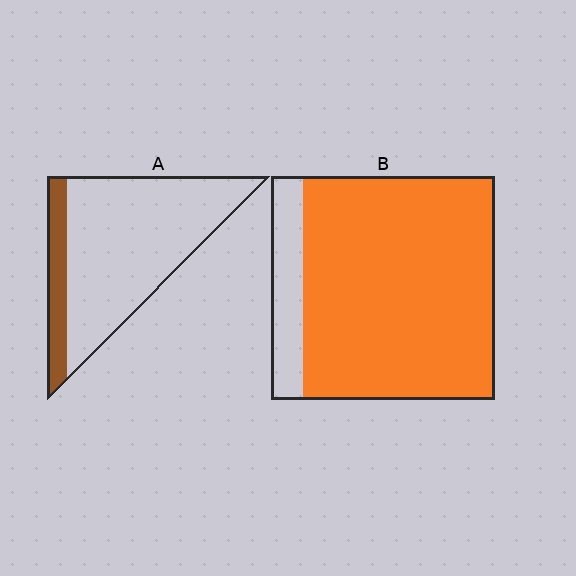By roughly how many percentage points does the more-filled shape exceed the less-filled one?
By roughly 70 percentage points (B over A).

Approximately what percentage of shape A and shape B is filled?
A is approximately 15% and B is approximately 85%.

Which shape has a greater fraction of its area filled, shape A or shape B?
Shape B.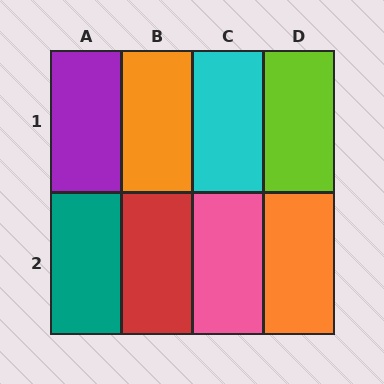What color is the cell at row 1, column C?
Cyan.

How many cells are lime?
1 cell is lime.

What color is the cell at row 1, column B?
Orange.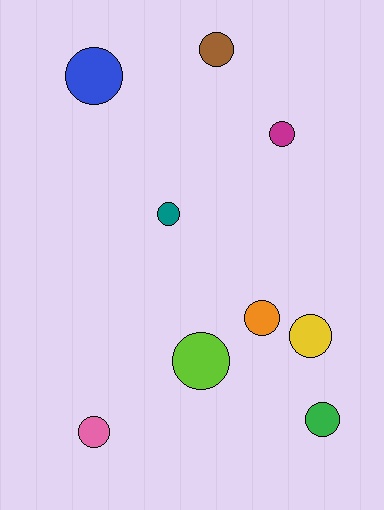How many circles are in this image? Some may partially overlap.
There are 9 circles.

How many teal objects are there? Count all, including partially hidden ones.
There is 1 teal object.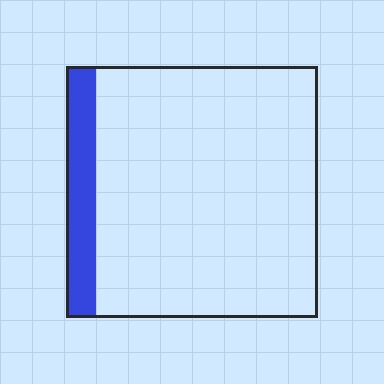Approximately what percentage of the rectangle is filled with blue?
Approximately 10%.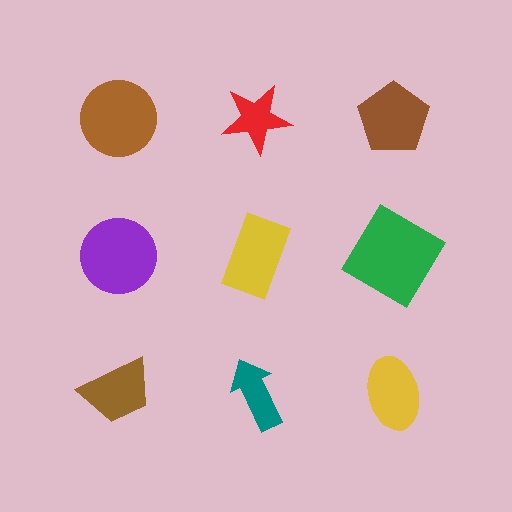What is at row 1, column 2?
A red star.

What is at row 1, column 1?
A brown circle.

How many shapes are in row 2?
3 shapes.